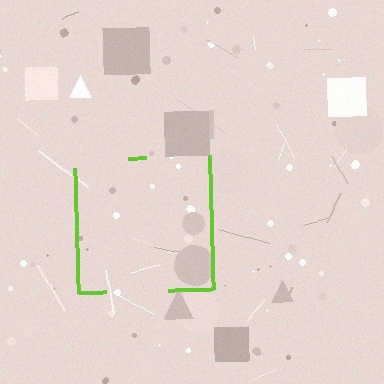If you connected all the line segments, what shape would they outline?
They would outline a square.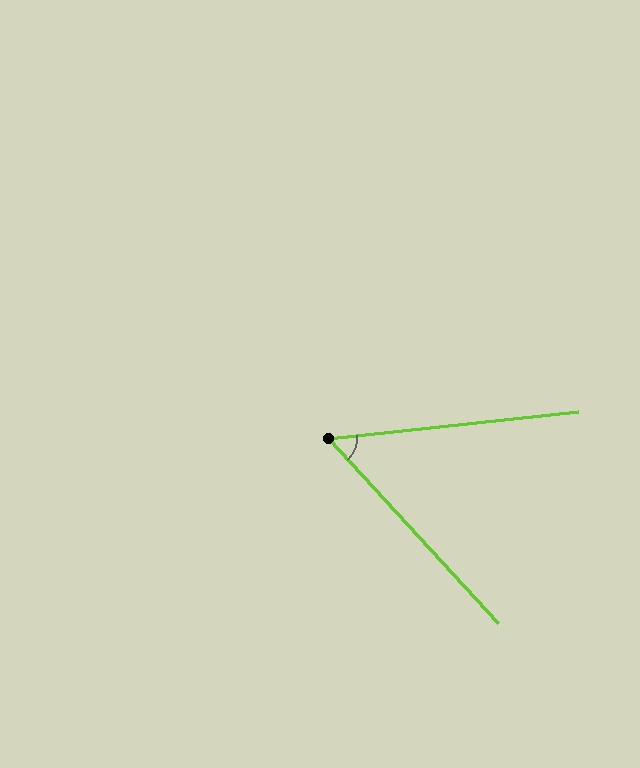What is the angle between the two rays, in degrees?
Approximately 54 degrees.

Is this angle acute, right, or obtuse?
It is acute.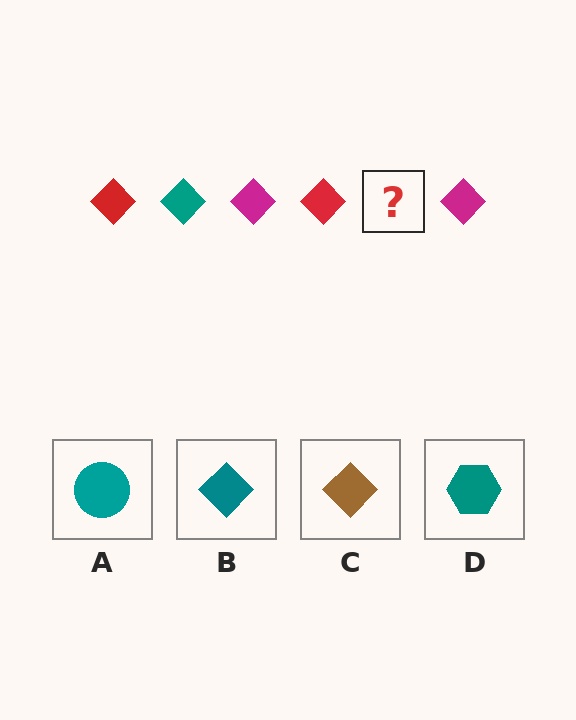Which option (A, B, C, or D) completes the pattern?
B.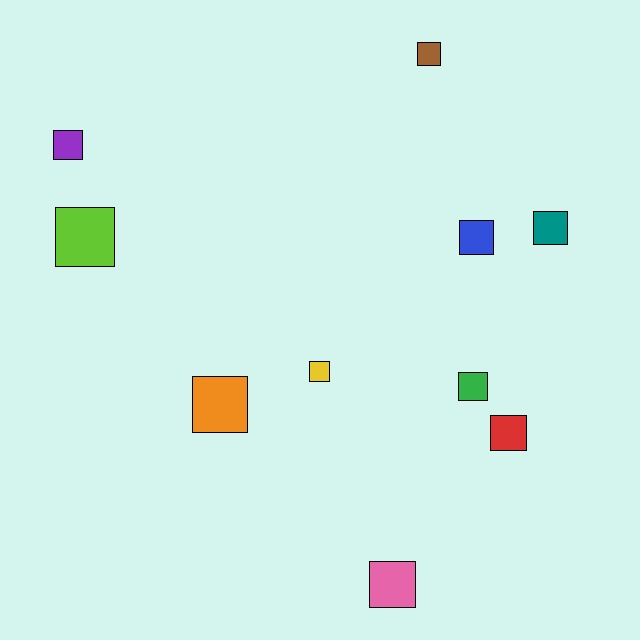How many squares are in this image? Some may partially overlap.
There are 10 squares.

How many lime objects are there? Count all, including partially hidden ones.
There is 1 lime object.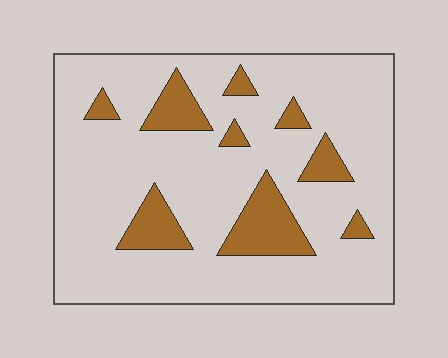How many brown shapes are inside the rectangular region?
9.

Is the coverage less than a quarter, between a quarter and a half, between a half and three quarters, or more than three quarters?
Less than a quarter.